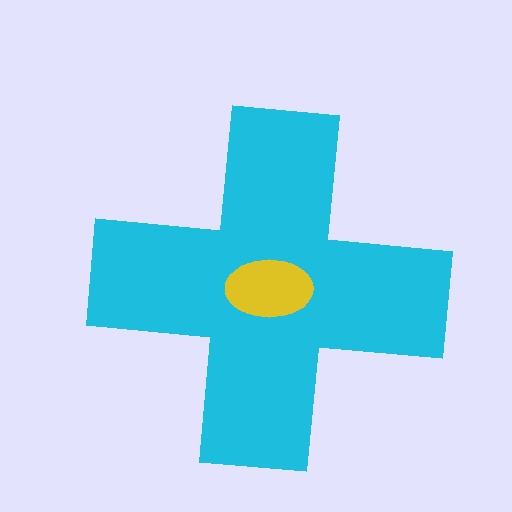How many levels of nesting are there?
2.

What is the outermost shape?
The cyan cross.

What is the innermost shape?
The yellow ellipse.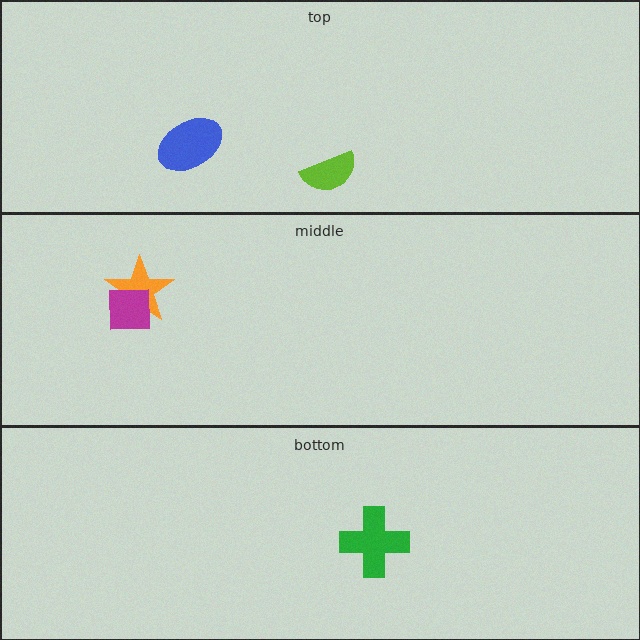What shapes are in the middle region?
The orange star, the magenta square.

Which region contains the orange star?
The middle region.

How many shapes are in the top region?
2.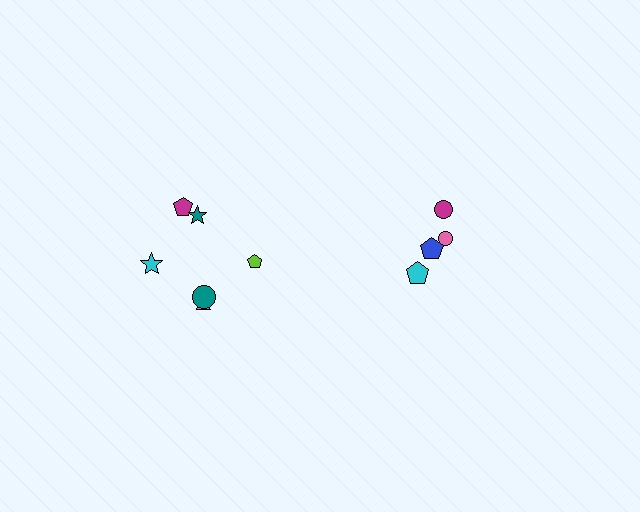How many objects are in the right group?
There are 4 objects.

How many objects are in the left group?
There are 6 objects.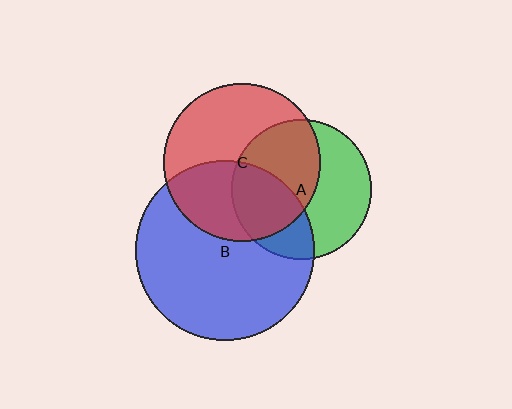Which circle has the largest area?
Circle B (blue).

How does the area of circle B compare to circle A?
Approximately 1.6 times.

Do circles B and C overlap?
Yes.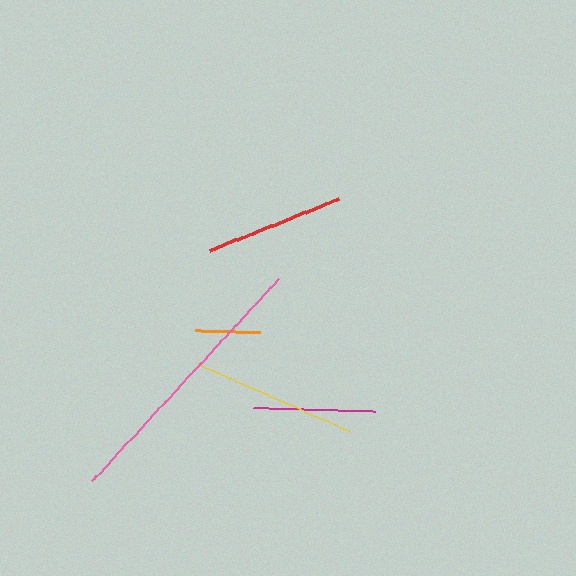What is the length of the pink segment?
The pink segment is approximately 275 pixels long.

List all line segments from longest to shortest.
From longest to shortest: pink, yellow, red, magenta, orange.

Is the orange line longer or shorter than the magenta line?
The magenta line is longer than the orange line.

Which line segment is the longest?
The pink line is the longest at approximately 275 pixels.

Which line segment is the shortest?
The orange line is the shortest at approximately 65 pixels.